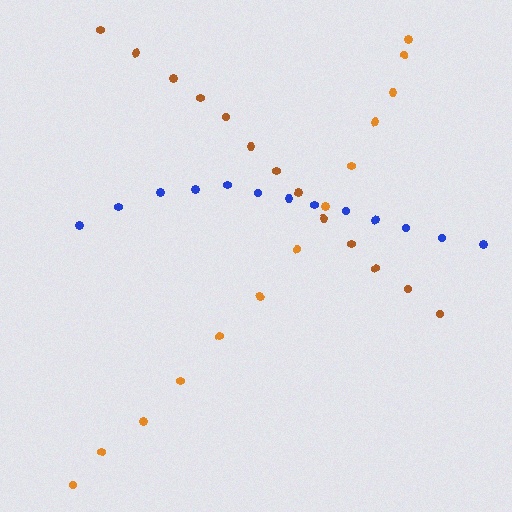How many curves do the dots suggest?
There are 3 distinct paths.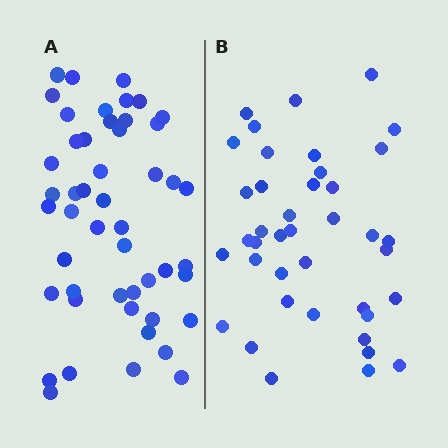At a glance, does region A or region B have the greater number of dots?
Region A (the left region) has more dots.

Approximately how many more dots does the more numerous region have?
Region A has roughly 8 or so more dots than region B.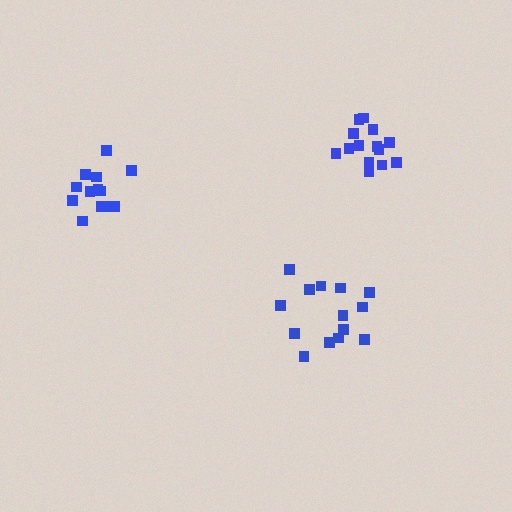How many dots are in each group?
Group 1: 14 dots, Group 2: 14 dots, Group 3: 14 dots (42 total).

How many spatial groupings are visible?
There are 3 spatial groupings.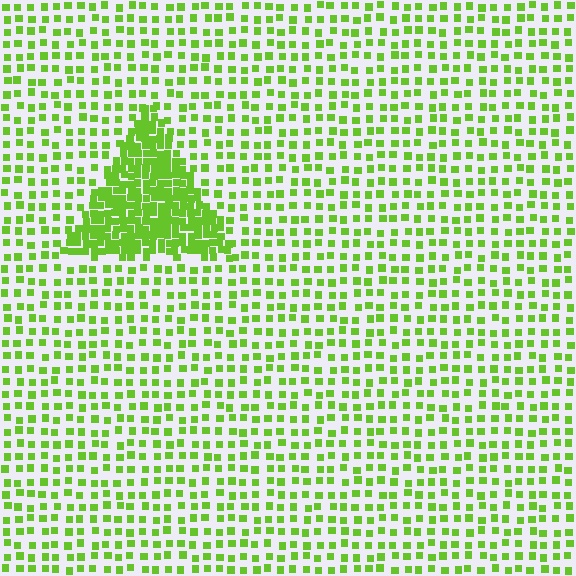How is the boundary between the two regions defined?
The boundary is defined by a change in element density (approximately 2.8x ratio). All elements are the same color, size, and shape.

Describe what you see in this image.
The image contains small lime elements arranged at two different densities. A triangle-shaped region is visible where the elements are more densely packed than the surrounding area.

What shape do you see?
I see a triangle.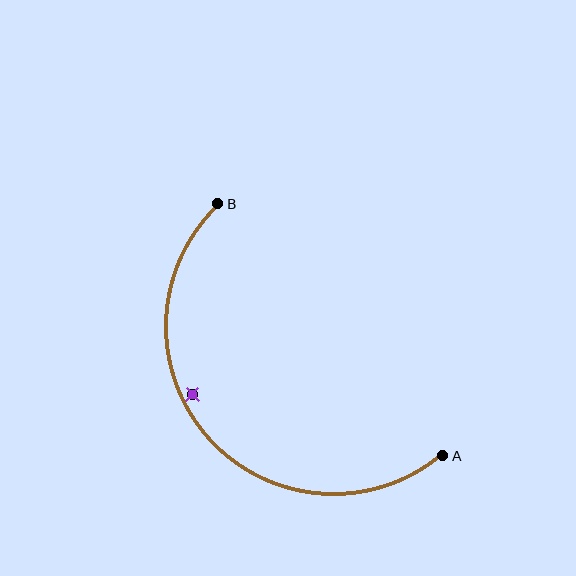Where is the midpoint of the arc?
The arc midpoint is the point on the curve farthest from the straight line joining A and B. It sits below and to the left of that line.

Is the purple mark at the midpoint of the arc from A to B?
No — the purple mark does not lie on the arc at all. It sits slightly inside the curve.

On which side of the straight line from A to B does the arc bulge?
The arc bulges below and to the left of the straight line connecting A and B.